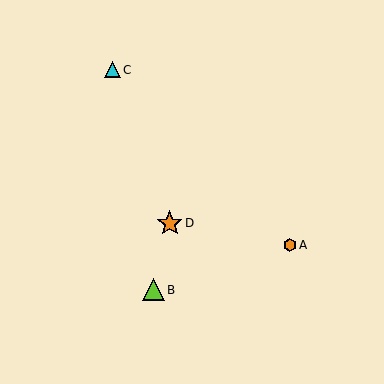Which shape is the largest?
The orange star (labeled D) is the largest.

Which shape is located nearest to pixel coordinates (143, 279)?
The lime triangle (labeled B) at (153, 290) is nearest to that location.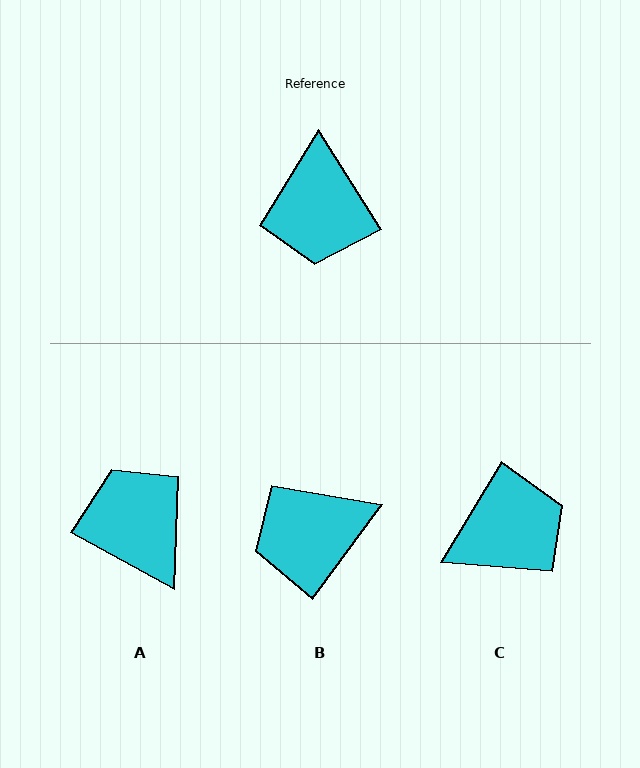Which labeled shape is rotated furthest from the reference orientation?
A, about 151 degrees away.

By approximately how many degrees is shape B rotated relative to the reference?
Approximately 68 degrees clockwise.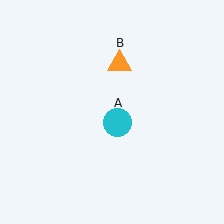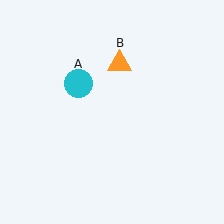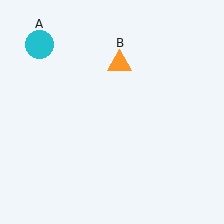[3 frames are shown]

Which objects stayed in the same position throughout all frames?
Orange triangle (object B) remained stationary.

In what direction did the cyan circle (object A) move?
The cyan circle (object A) moved up and to the left.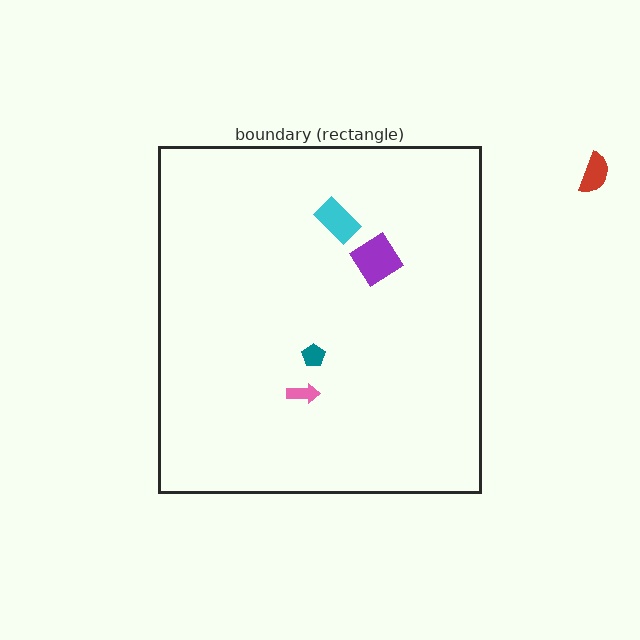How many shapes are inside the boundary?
4 inside, 1 outside.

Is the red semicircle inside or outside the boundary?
Outside.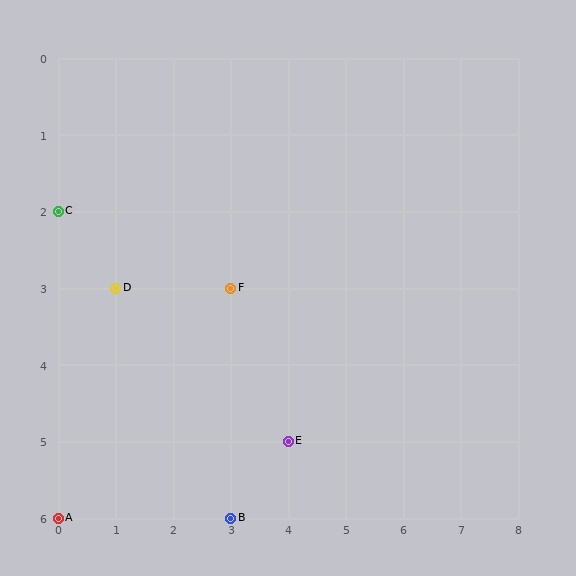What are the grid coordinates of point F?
Point F is at grid coordinates (3, 3).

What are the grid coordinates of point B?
Point B is at grid coordinates (3, 6).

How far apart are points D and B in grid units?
Points D and B are 2 columns and 3 rows apart (about 3.6 grid units diagonally).